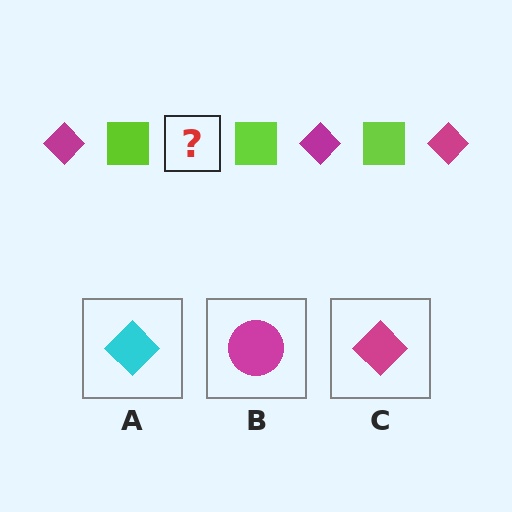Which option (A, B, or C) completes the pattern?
C.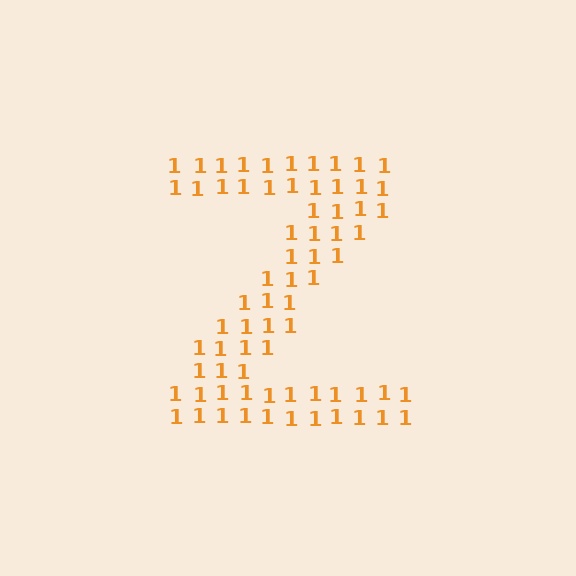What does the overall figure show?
The overall figure shows the letter Z.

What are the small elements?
The small elements are digit 1's.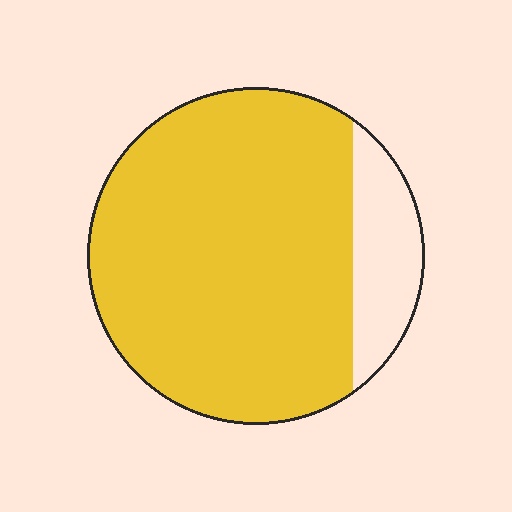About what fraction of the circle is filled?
About five sixths (5/6).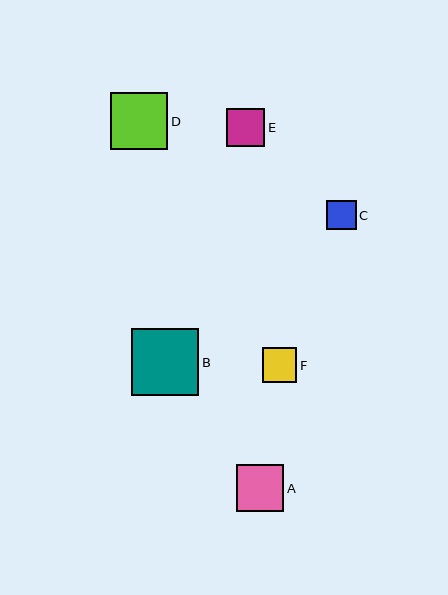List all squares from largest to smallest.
From largest to smallest: B, D, A, E, F, C.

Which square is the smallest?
Square C is the smallest with a size of approximately 29 pixels.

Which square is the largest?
Square B is the largest with a size of approximately 68 pixels.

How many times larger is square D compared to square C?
Square D is approximately 1.9 times the size of square C.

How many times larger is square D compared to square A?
Square D is approximately 1.2 times the size of square A.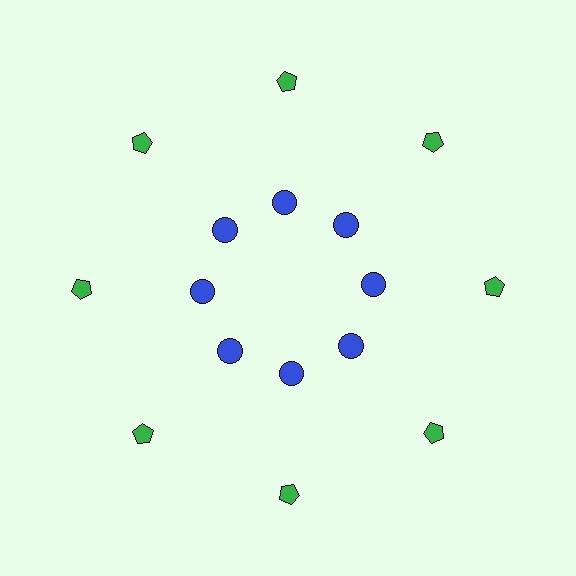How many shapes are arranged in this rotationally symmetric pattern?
There are 16 shapes, arranged in 8 groups of 2.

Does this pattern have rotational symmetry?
Yes, this pattern has 8-fold rotational symmetry. It looks the same after rotating 45 degrees around the center.